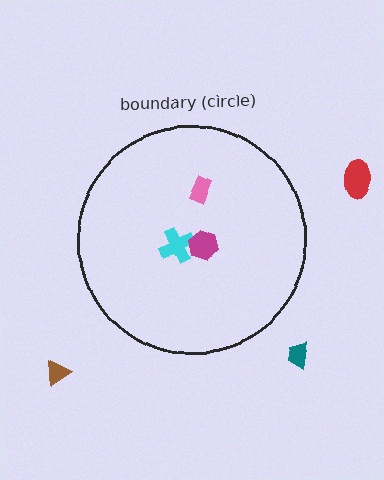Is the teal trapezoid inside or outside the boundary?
Outside.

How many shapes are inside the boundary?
3 inside, 3 outside.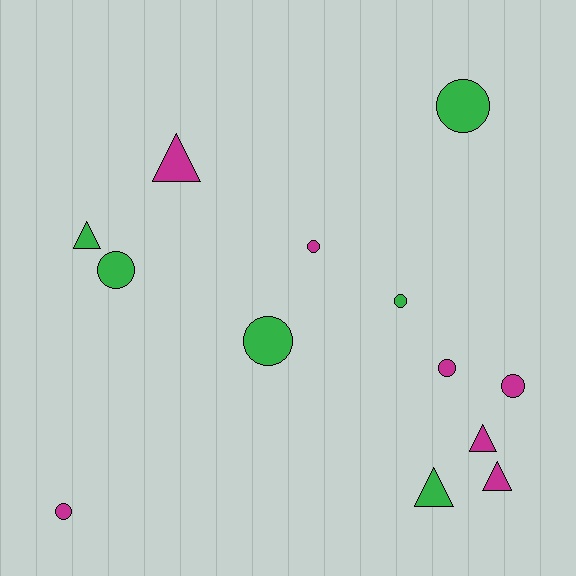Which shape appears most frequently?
Circle, with 8 objects.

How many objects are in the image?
There are 13 objects.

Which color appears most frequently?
Magenta, with 7 objects.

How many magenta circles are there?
There are 4 magenta circles.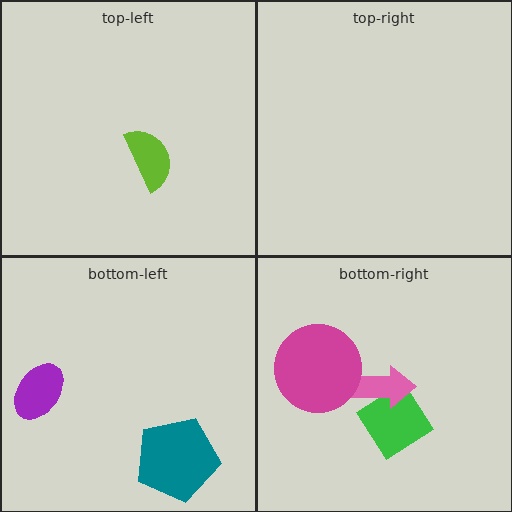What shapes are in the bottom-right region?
The green diamond, the pink arrow, the magenta circle.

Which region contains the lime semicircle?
The top-left region.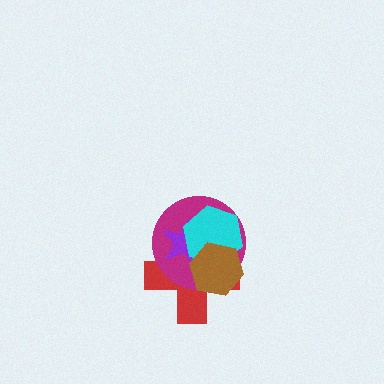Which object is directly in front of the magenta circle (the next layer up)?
The purple star is directly in front of the magenta circle.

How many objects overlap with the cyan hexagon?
4 objects overlap with the cyan hexagon.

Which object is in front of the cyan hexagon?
The brown hexagon is in front of the cyan hexagon.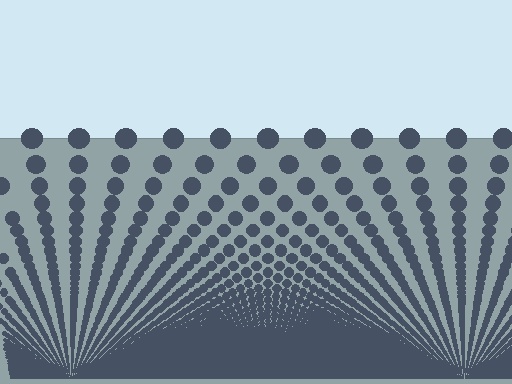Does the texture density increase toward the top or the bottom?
Density increases toward the bottom.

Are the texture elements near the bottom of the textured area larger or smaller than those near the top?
Smaller. The gradient is inverted — elements near the bottom are smaller and denser.